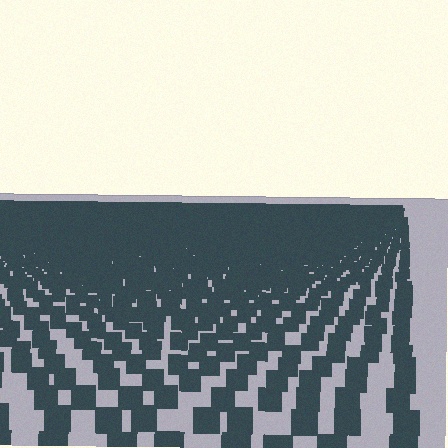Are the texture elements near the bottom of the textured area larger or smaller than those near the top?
Larger. Near the bottom, elements are closer to the viewer and appear at a bigger on-screen size.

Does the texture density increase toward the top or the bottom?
Density increases toward the top.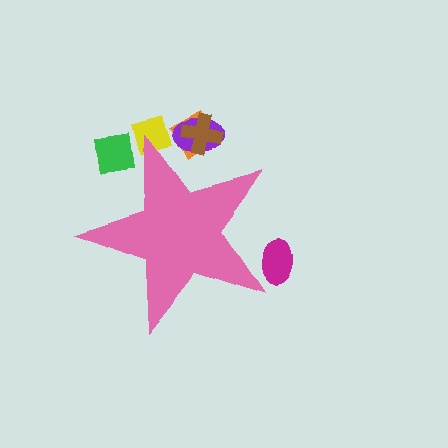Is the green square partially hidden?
Yes, the green square is partially hidden behind the pink star.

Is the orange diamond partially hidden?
Yes, the orange diamond is partially hidden behind the pink star.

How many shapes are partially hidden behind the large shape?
6 shapes are partially hidden.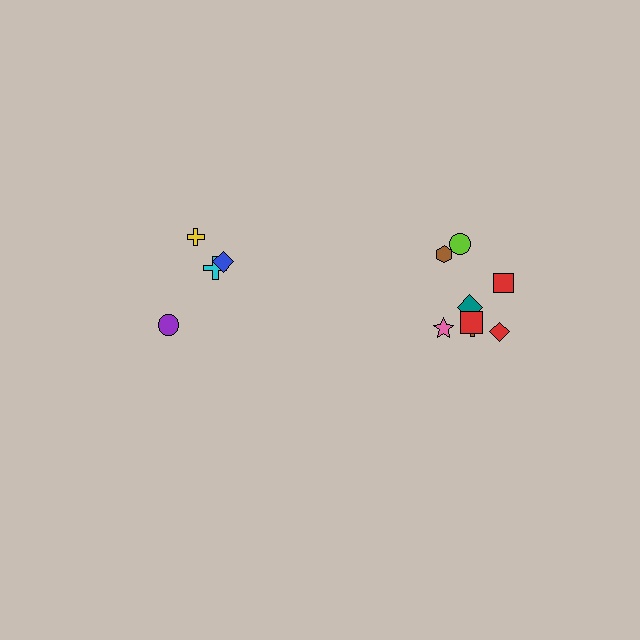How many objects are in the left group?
There are 4 objects.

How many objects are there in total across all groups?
There are 12 objects.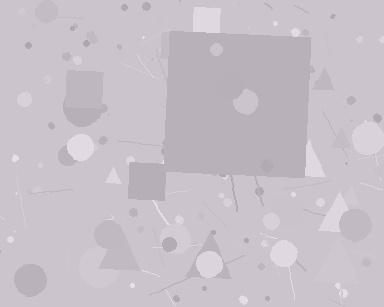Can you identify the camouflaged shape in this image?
The camouflaged shape is a square.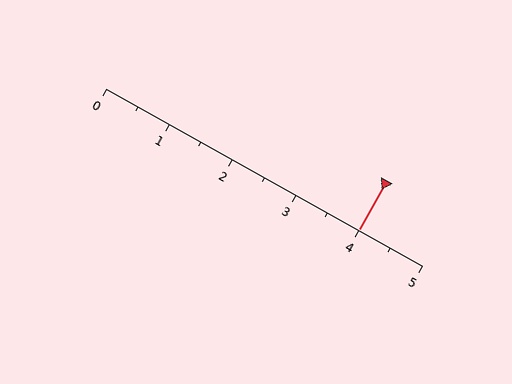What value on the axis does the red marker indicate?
The marker indicates approximately 4.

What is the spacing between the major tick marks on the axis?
The major ticks are spaced 1 apart.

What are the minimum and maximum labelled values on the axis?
The axis runs from 0 to 5.